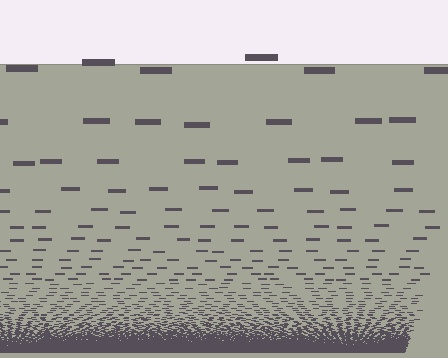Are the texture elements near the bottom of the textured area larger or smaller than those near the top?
Smaller. The gradient is inverted — elements near the bottom are smaller and denser.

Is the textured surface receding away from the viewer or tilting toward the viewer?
The surface appears to tilt toward the viewer. Texture elements get larger and sparser toward the top.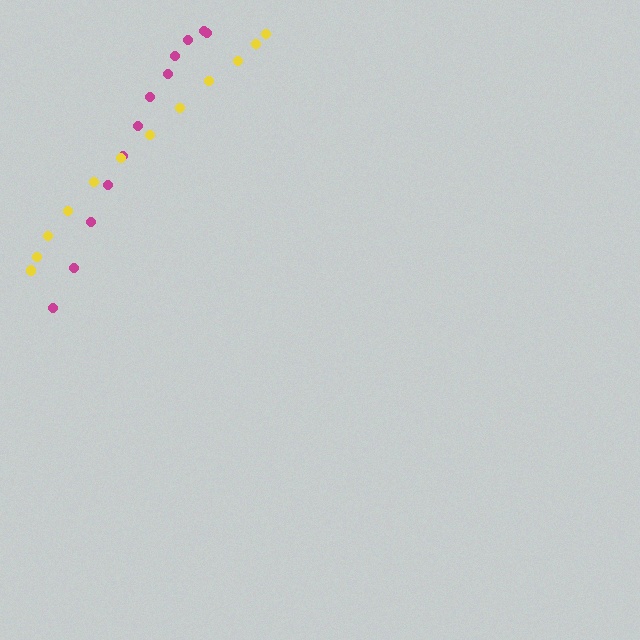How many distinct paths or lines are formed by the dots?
There are 2 distinct paths.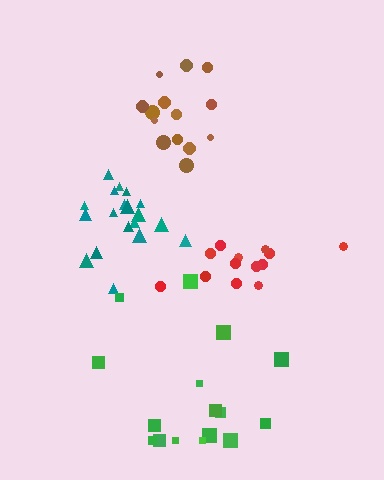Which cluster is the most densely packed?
Teal.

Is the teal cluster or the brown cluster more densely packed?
Teal.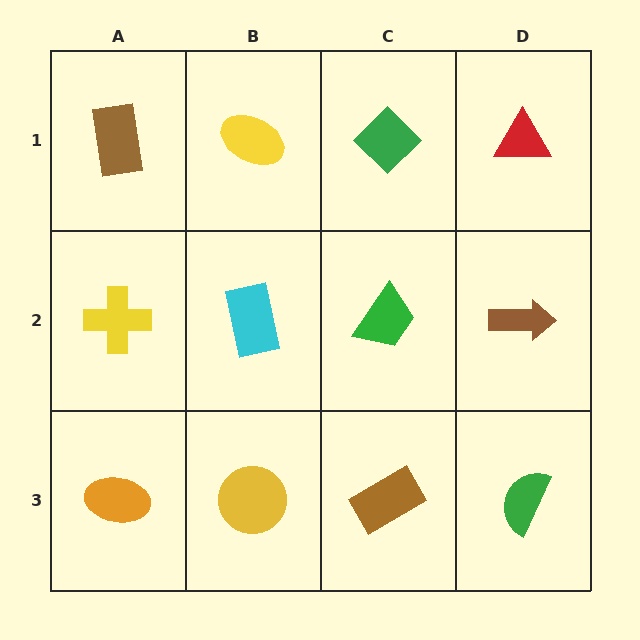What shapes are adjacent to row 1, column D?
A brown arrow (row 2, column D), a green diamond (row 1, column C).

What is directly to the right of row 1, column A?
A yellow ellipse.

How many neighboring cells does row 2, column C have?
4.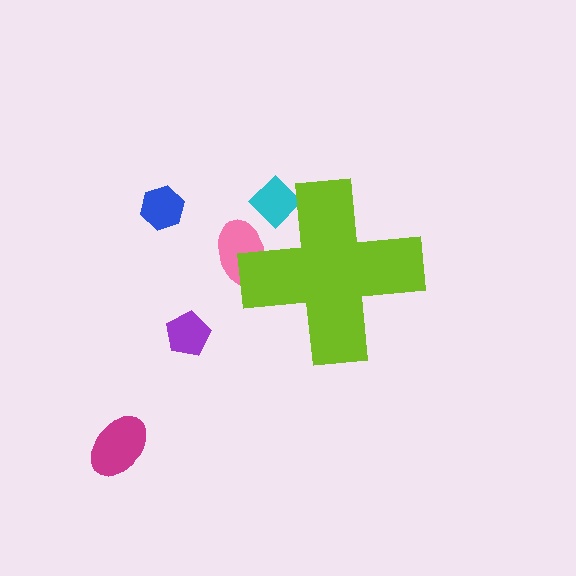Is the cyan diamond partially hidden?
Yes, the cyan diamond is partially hidden behind the lime cross.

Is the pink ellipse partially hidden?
Yes, the pink ellipse is partially hidden behind the lime cross.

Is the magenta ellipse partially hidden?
No, the magenta ellipse is fully visible.